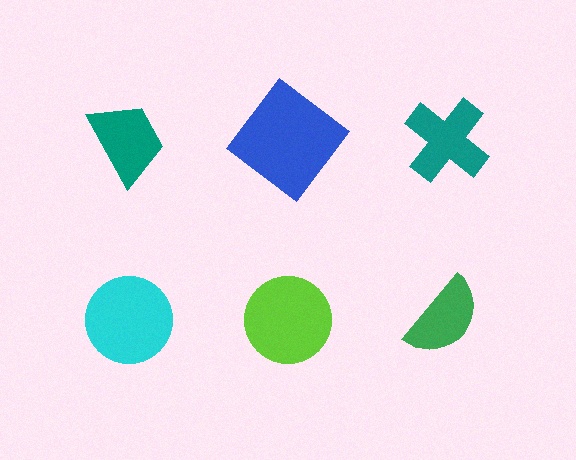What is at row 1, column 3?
A teal cross.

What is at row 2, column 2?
A lime circle.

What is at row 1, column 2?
A blue diamond.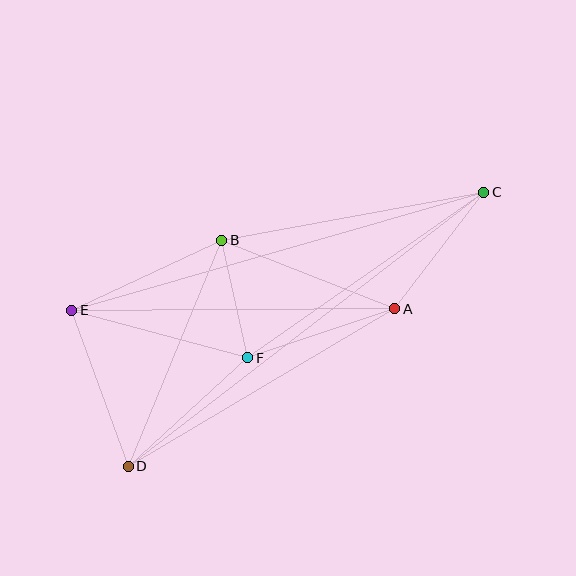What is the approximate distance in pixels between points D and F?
The distance between D and F is approximately 161 pixels.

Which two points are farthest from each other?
Points C and D are farthest from each other.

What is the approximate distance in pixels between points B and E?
The distance between B and E is approximately 166 pixels.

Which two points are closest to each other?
Points B and F are closest to each other.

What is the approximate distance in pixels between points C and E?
The distance between C and E is approximately 429 pixels.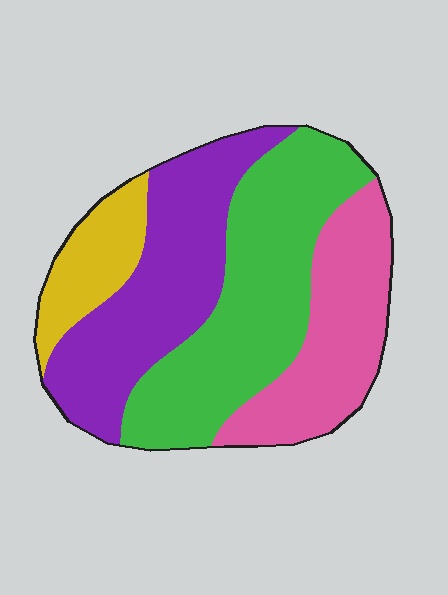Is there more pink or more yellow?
Pink.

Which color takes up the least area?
Yellow, at roughly 10%.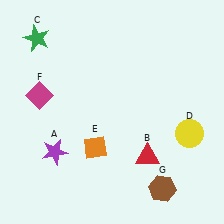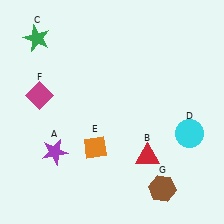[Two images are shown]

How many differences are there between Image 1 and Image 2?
There is 1 difference between the two images.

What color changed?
The circle (D) changed from yellow in Image 1 to cyan in Image 2.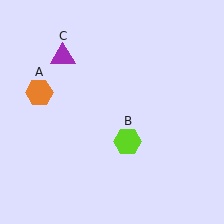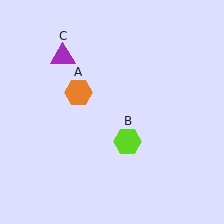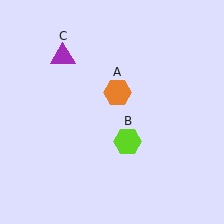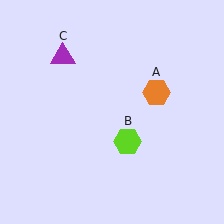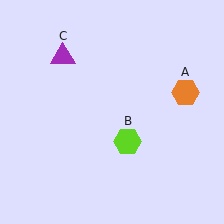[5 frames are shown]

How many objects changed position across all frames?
1 object changed position: orange hexagon (object A).